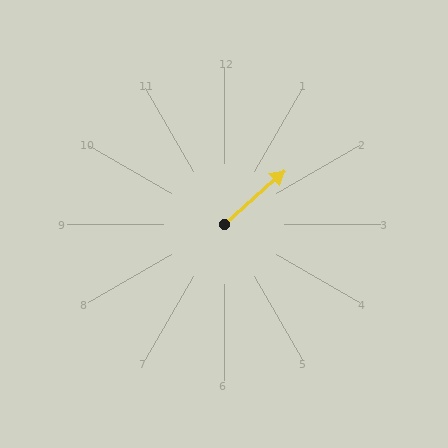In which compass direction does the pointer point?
Northeast.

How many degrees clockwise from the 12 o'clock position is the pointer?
Approximately 48 degrees.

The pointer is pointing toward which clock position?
Roughly 2 o'clock.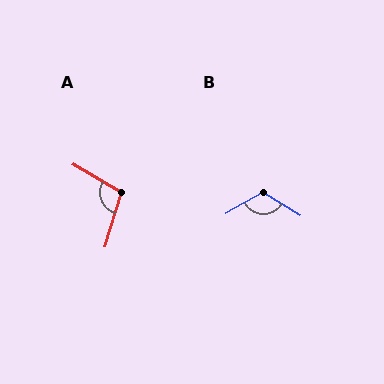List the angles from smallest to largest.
A (104°), B (119°).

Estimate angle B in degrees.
Approximately 119 degrees.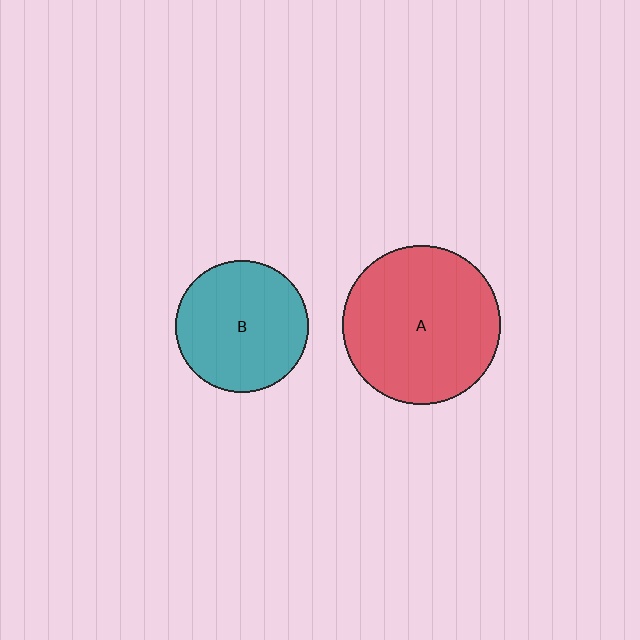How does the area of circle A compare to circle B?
Approximately 1.4 times.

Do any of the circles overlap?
No, none of the circles overlap.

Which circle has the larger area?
Circle A (red).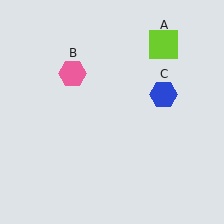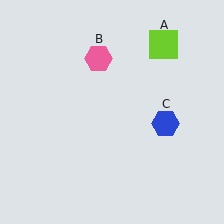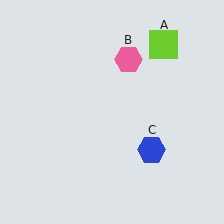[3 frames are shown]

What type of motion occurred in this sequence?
The pink hexagon (object B), blue hexagon (object C) rotated clockwise around the center of the scene.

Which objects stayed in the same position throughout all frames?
Lime square (object A) remained stationary.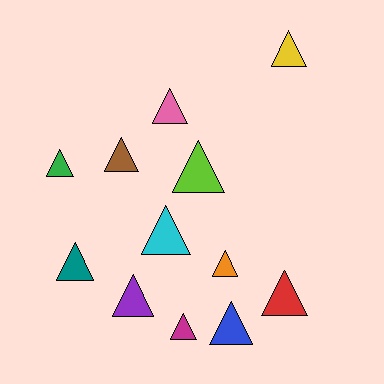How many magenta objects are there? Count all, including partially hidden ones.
There is 1 magenta object.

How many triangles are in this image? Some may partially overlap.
There are 12 triangles.